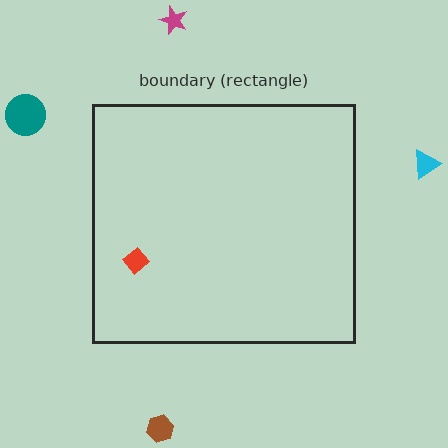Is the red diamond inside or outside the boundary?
Inside.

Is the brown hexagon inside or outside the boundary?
Outside.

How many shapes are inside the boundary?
1 inside, 4 outside.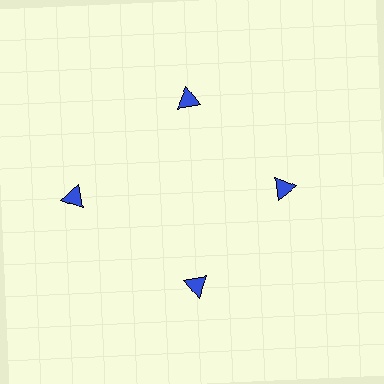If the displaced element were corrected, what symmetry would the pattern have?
It would have 4-fold rotational symmetry — the pattern would map onto itself every 90 degrees.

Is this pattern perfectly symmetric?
No. The 4 blue triangles are arranged in a ring, but one element near the 9 o'clock position is pushed outward from the center, breaking the 4-fold rotational symmetry.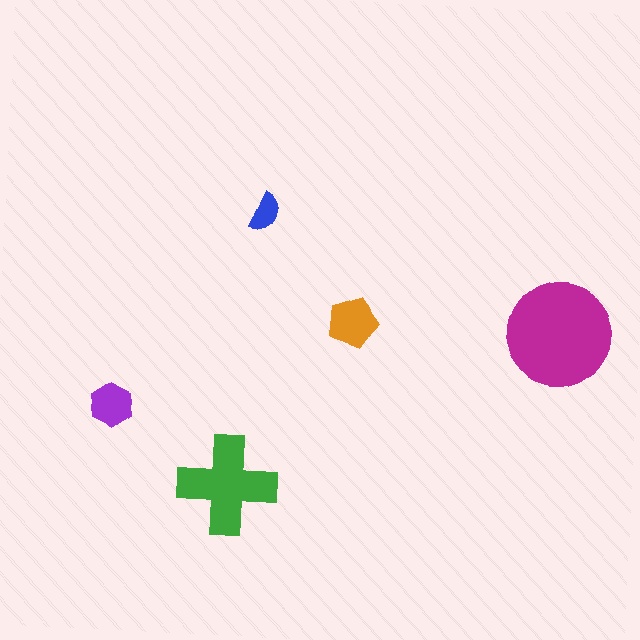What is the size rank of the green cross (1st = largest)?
2nd.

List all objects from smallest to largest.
The blue semicircle, the purple hexagon, the orange pentagon, the green cross, the magenta circle.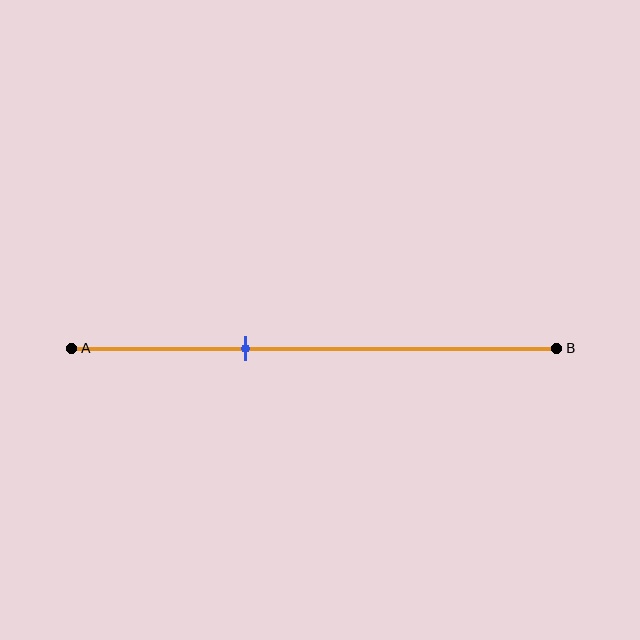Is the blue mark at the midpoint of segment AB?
No, the mark is at about 35% from A, not at the 50% midpoint.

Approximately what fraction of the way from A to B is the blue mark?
The blue mark is approximately 35% of the way from A to B.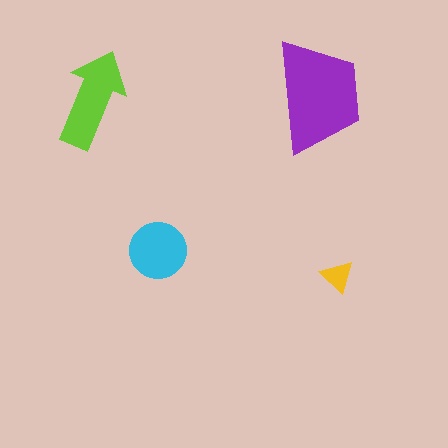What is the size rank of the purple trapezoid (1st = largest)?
1st.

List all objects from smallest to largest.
The yellow triangle, the cyan circle, the lime arrow, the purple trapezoid.